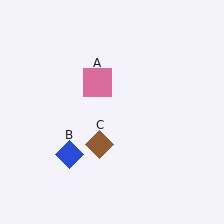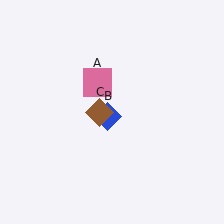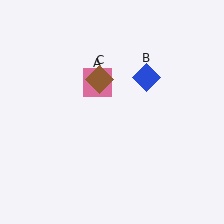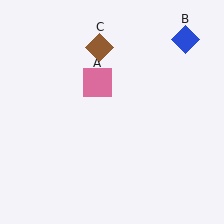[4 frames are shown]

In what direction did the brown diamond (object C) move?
The brown diamond (object C) moved up.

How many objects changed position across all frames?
2 objects changed position: blue diamond (object B), brown diamond (object C).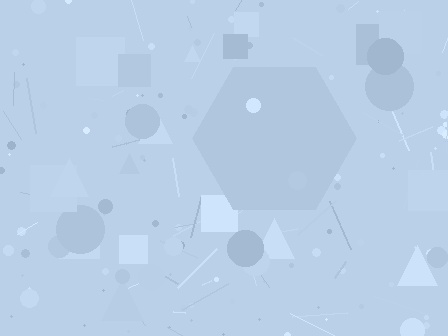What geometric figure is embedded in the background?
A hexagon is embedded in the background.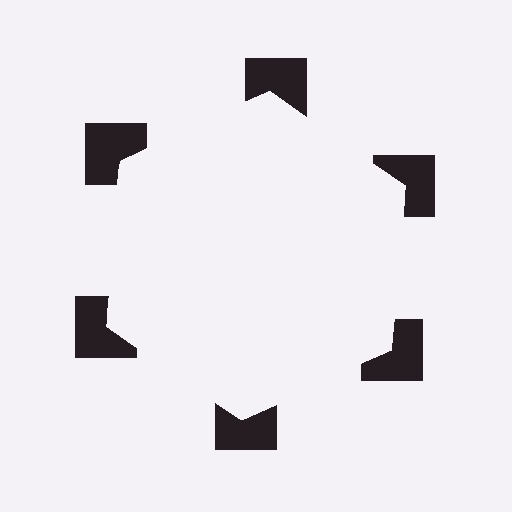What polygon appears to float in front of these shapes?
An illusory hexagon — its edges are inferred from the aligned wedge cuts in the notched squares, not physically drawn.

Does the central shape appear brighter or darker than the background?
It typically appears slightly brighter than the background, even though no actual brightness change is drawn.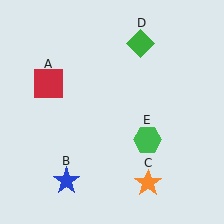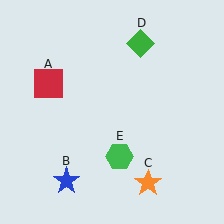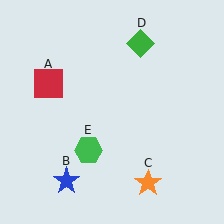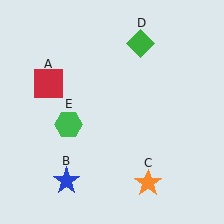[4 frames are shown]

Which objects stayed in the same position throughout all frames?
Red square (object A) and blue star (object B) and orange star (object C) and green diamond (object D) remained stationary.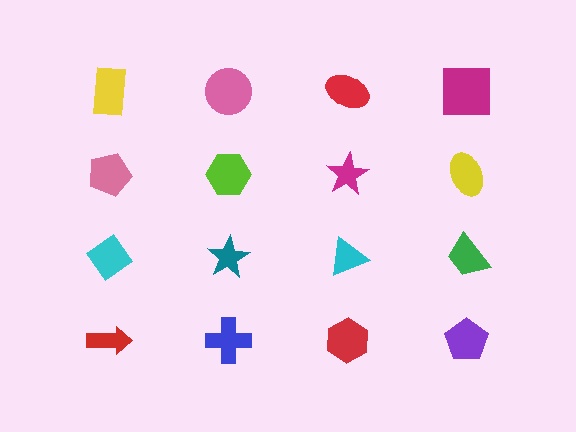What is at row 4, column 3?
A red hexagon.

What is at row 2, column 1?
A pink pentagon.